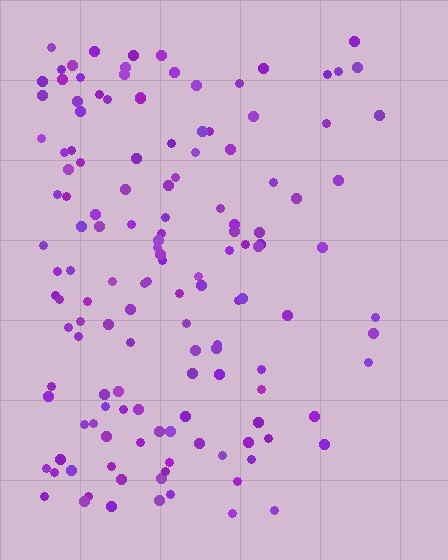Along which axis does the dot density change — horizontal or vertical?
Horizontal.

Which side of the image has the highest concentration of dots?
The left.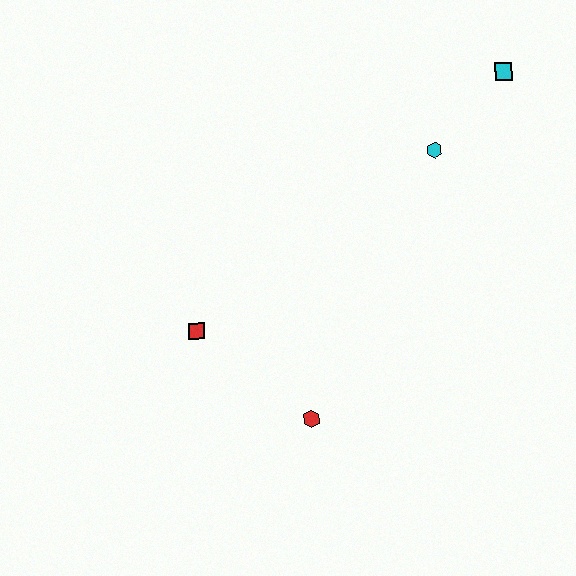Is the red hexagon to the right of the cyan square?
No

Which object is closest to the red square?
The red hexagon is closest to the red square.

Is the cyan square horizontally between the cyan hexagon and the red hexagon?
No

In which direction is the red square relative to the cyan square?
The red square is to the left of the cyan square.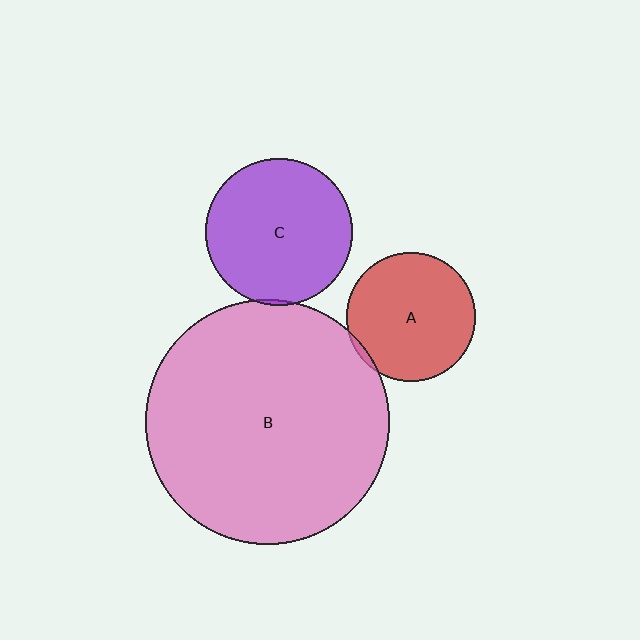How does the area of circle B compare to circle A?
Approximately 3.6 times.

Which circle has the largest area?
Circle B (pink).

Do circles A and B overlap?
Yes.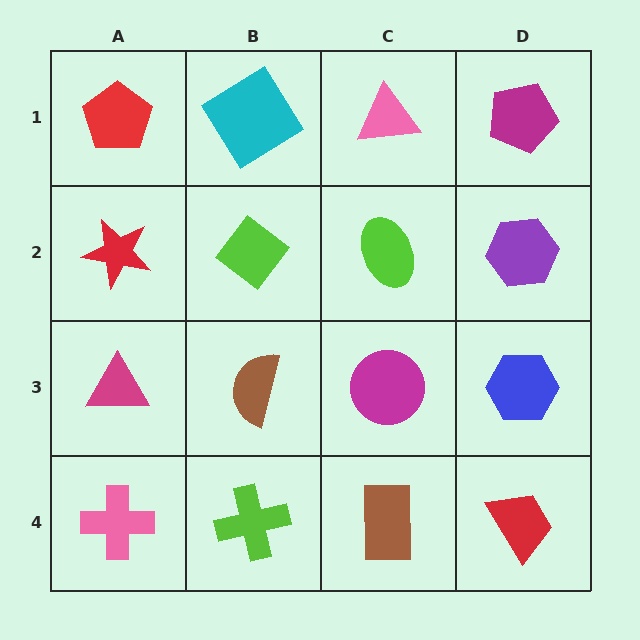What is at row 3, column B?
A brown semicircle.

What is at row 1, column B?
A cyan diamond.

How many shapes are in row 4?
4 shapes.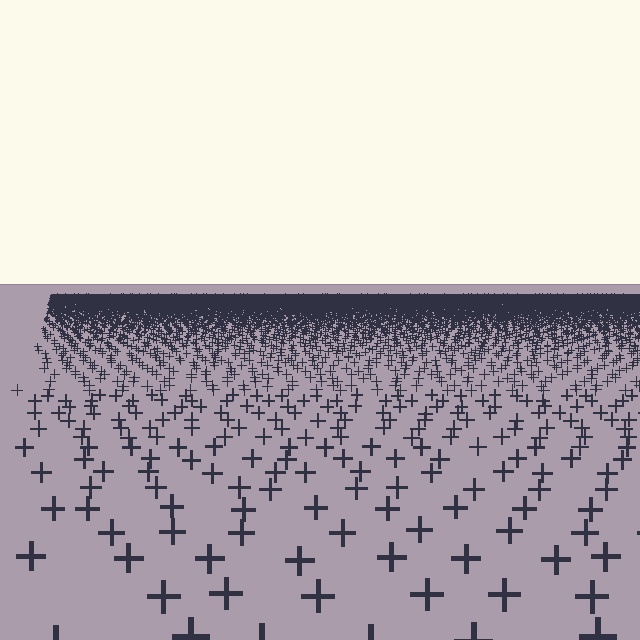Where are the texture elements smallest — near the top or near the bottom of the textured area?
Near the top.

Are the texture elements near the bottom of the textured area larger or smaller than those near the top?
Larger. Near the bottom, elements are closer to the viewer and appear at a bigger on-screen size.